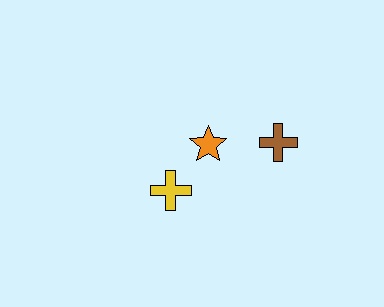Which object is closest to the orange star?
The yellow cross is closest to the orange star.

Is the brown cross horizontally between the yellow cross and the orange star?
No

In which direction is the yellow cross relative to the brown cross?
The yellow cross is to the left of the brown cross.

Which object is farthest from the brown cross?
The yellow cross is farthest from the brown cross.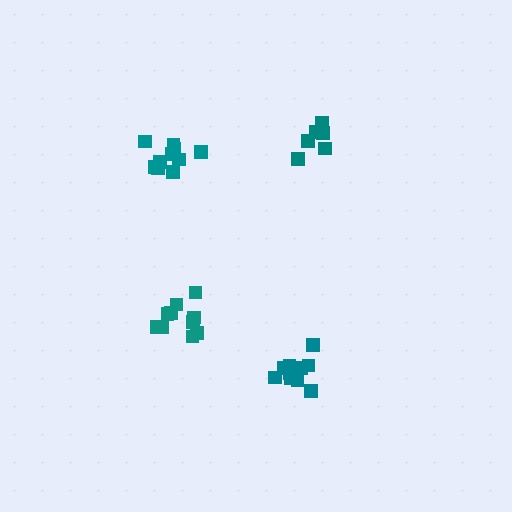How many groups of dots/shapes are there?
There are 4 groups.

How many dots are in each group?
Group 1: 12 dots, Group 2: 10 dots, Group 3: 11 dots, Group 4: 6 dots (39 total).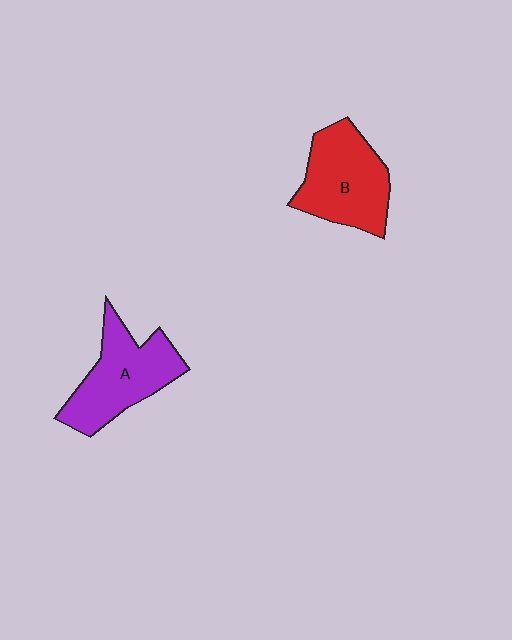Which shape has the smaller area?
Shape A (purple).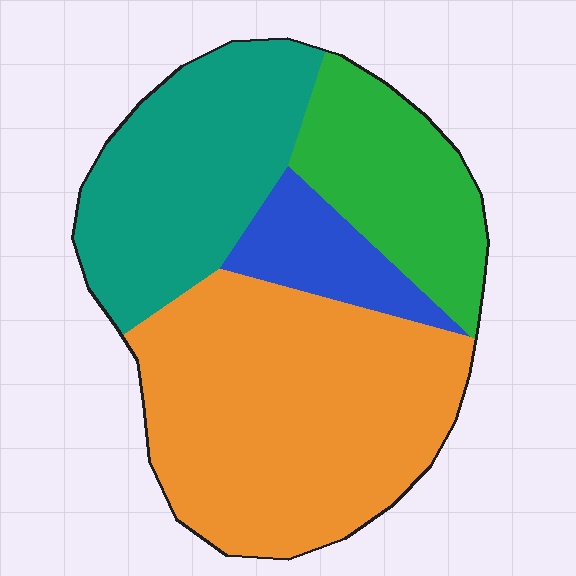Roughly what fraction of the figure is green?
Green covers roughly 20% of the figure.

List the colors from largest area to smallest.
From largest to smallest: orange, teal, green, blue.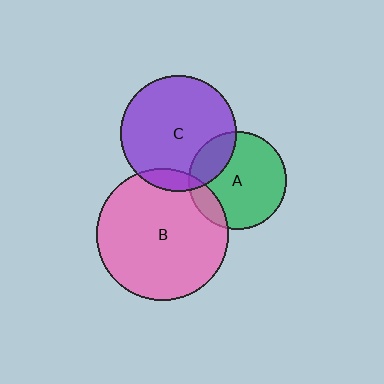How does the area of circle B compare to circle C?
Approximately 1.3 times.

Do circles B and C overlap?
Yes.